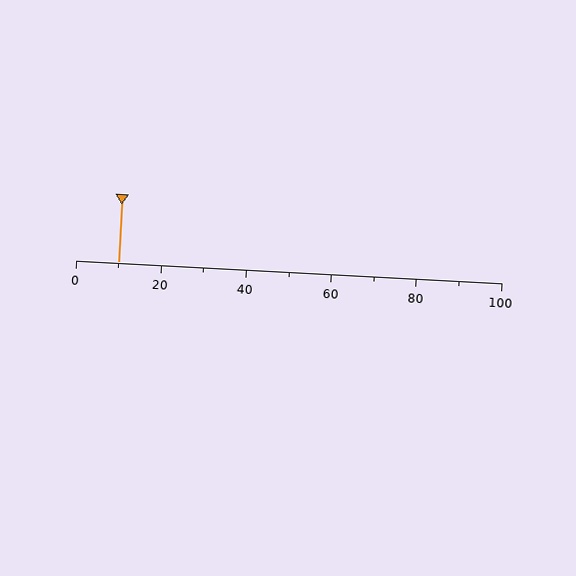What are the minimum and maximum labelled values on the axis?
The axis runs from 0 to 100.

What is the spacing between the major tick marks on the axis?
The major ticks are spaced 20 apart.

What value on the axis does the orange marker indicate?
The marker indicates approximately 10.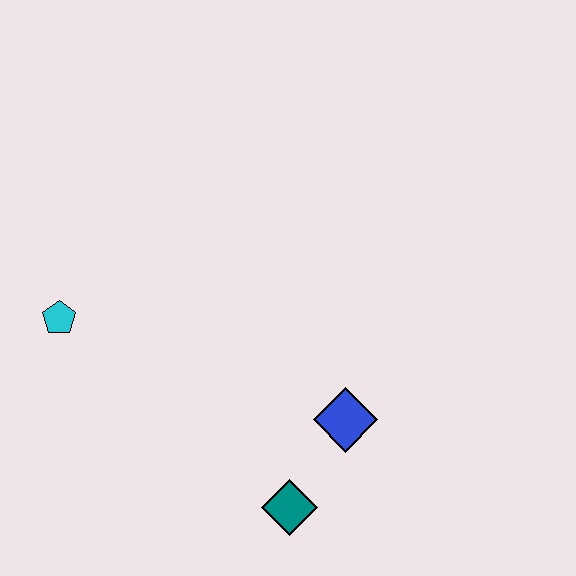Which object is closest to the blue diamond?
The teal diamond is closest to the blue diamond.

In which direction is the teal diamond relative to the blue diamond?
The teal diamond is below the blue diamond.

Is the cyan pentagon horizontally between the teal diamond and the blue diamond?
No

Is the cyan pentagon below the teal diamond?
No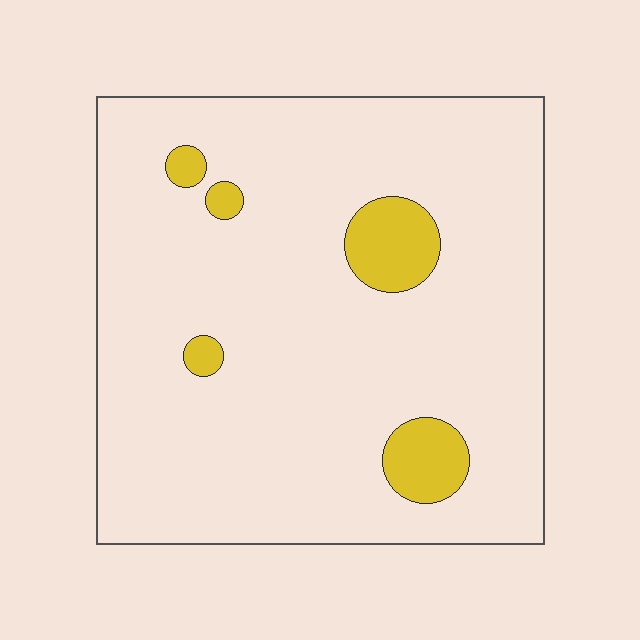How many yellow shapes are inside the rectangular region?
5.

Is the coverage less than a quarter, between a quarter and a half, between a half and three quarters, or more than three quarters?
Less than a quarter.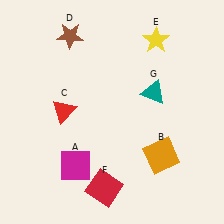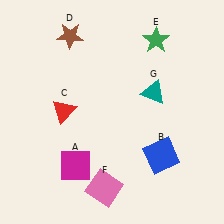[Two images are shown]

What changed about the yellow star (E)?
In Image 1, E is yellow. In Image 2, it changed to green.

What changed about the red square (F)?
In Image 1, F is red. In Image 2, it changed to pink.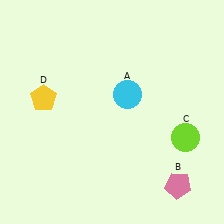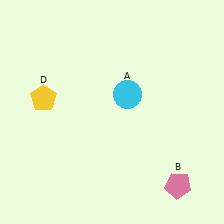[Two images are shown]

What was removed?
The lime circle (C) was removed in Image 2.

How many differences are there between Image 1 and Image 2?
There is 1 difference between the two images.